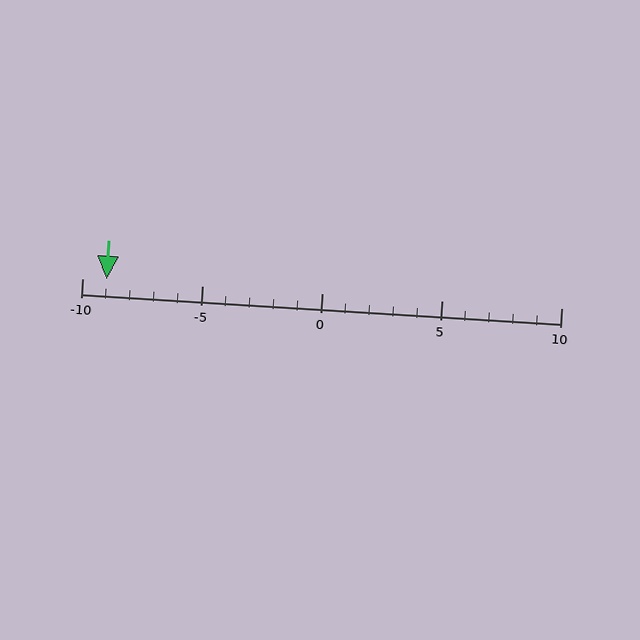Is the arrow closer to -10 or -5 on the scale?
The arrow is closer to -10.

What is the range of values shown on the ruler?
The ruler shows values from -10 to 10.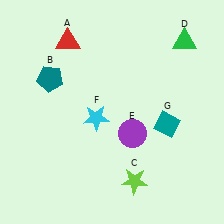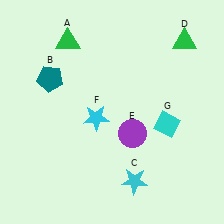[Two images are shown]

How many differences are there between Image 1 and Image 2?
There are 3 differences between the two images.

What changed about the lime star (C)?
In Image 1, C is lime. In Image 2, it changed to cyan.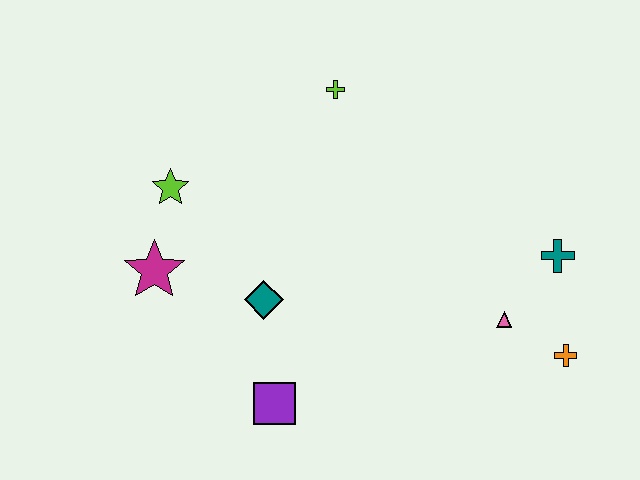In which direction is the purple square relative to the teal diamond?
The purple square is below the teal diamond.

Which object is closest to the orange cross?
The pink triangle is closest to the orange cross.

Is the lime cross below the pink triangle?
No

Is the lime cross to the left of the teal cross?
Yes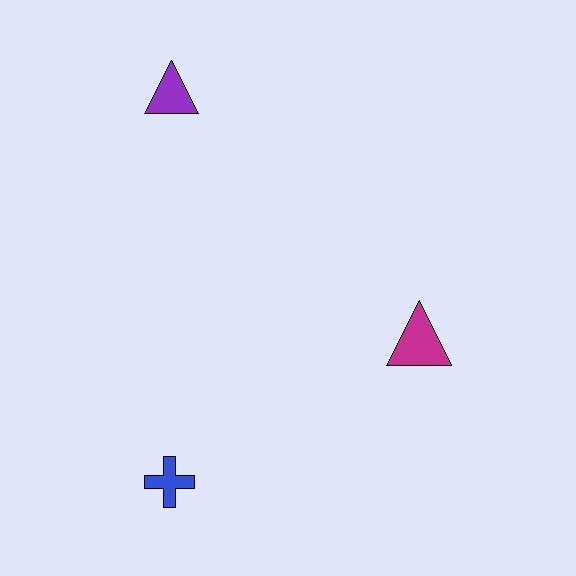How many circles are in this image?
There are no circles.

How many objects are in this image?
There are 3 objects.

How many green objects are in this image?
There are no green objects.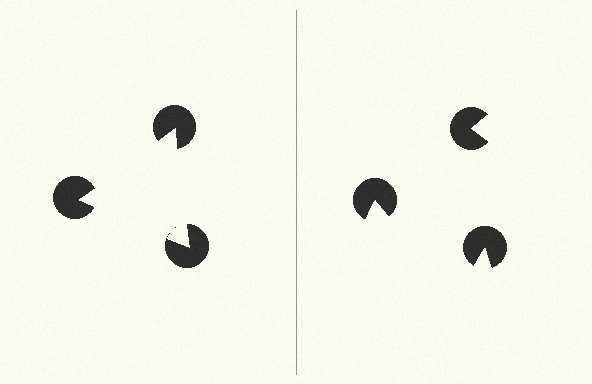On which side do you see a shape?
An illusory triangle appears on the left side. On the right side the wedge cuts are rotated, so no coherent shape forms.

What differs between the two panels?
The pac-man discs are positioned identically on both sides; only the wedge orientations differ. On the left they align to a triangle; on the right they are misaligned.